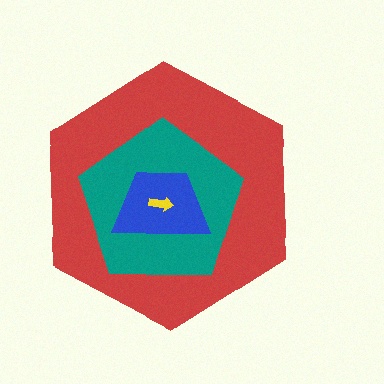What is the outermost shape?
The red hexagon.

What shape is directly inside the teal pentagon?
The blue trapezoid.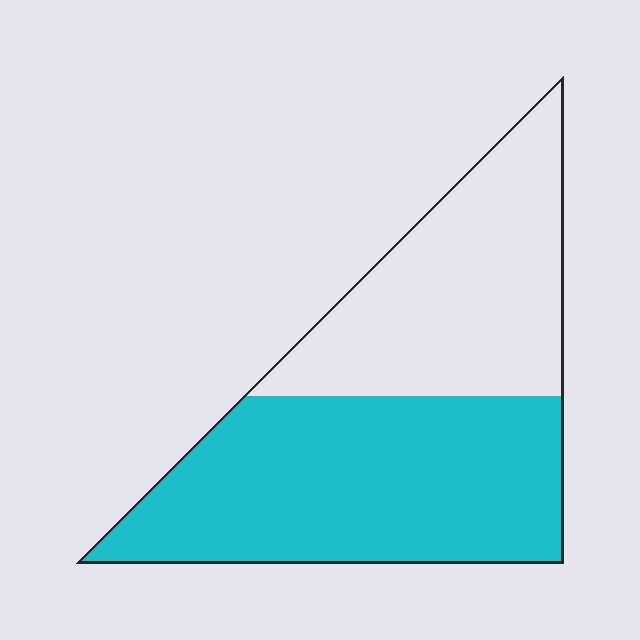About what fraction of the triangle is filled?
About three fifths (3/5).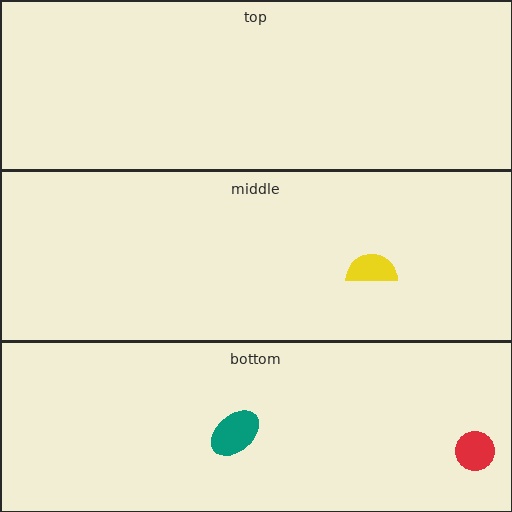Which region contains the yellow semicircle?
The middle region.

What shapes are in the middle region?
The yellow semicircle.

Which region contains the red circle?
The bottom region.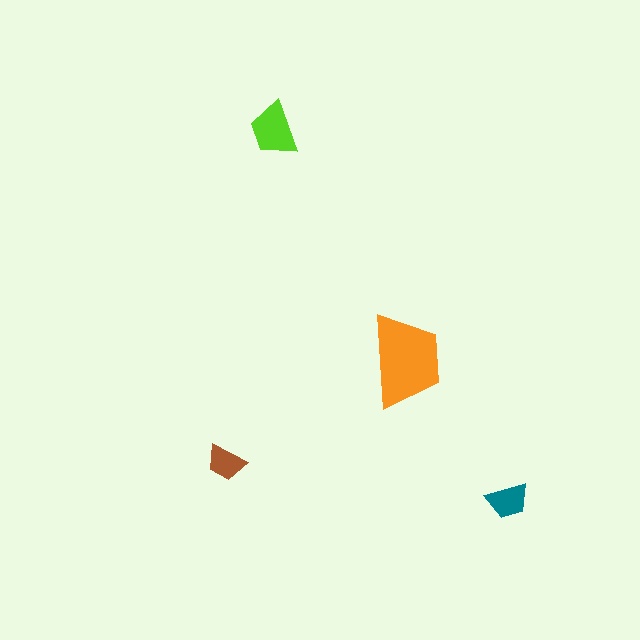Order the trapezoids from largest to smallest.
the orange one, the lime one, the teal one, the brown one.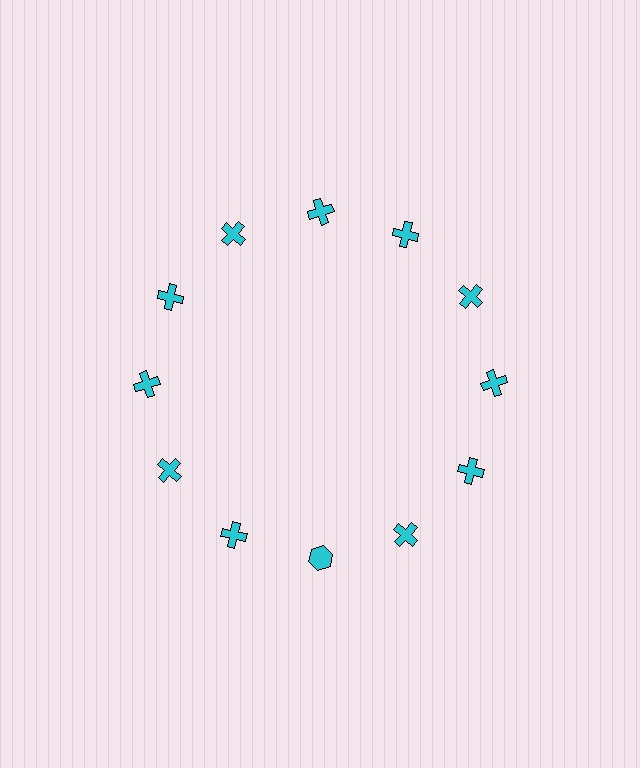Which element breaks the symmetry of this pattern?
The cyan hexagon at roughly the 6 o'clock position breaks the symmetry. All other shapes are cyan crosses.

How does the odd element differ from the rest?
It has a different shape: hexagon instead of cross.